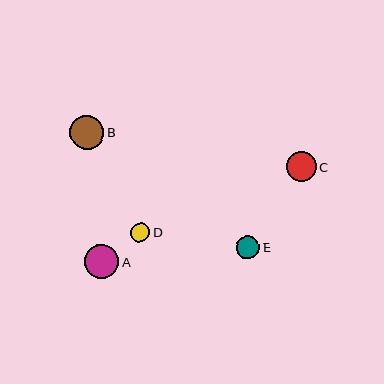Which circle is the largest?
Circle B is the largest with a size of approximately 34 pixels.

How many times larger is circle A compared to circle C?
Circle A is approximately 1.2 times the size of circle C.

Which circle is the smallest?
Circle D is the smallest with a size of approximately 19 pixels.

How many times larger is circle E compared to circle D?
Circle E is approximately 1.2 times the size of circle D.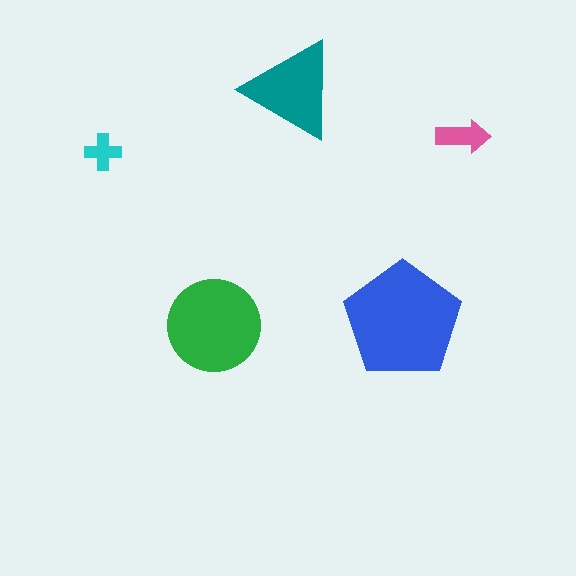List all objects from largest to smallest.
The blue pentagon, the green circle, the teal triangle, the pink arrow, the cyan cross.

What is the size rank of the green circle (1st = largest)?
2nd.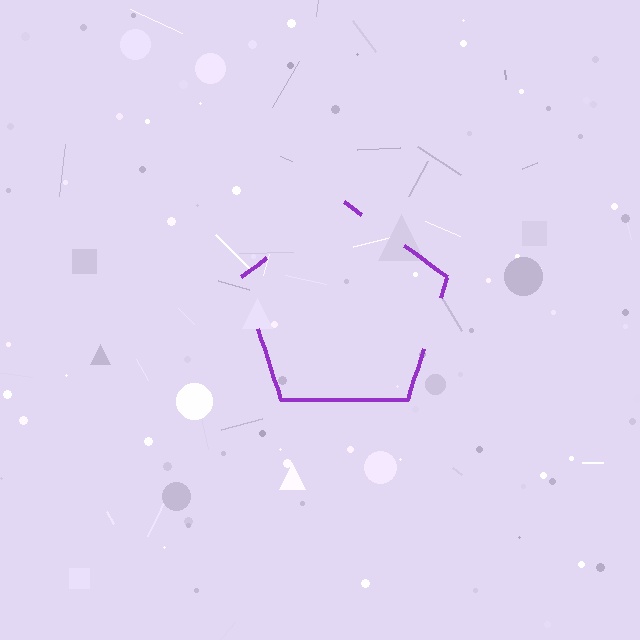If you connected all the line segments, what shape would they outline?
They would outline a pentagon.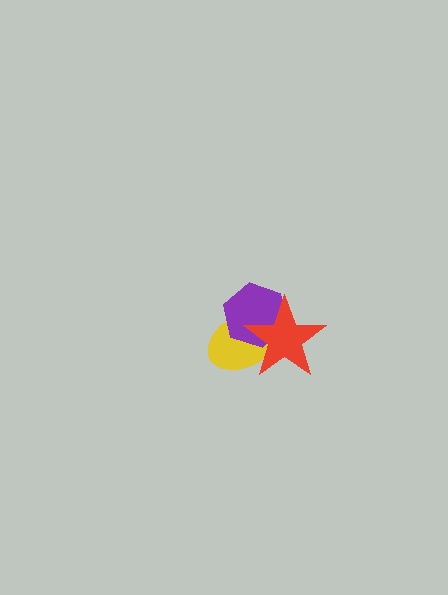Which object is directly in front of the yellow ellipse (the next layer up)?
The purple hexagon is directly in front of the yellow ellipse.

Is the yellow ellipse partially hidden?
Yes, it is partially covered by another shape.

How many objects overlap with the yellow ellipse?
2 objects overlap with the yellow ellipse.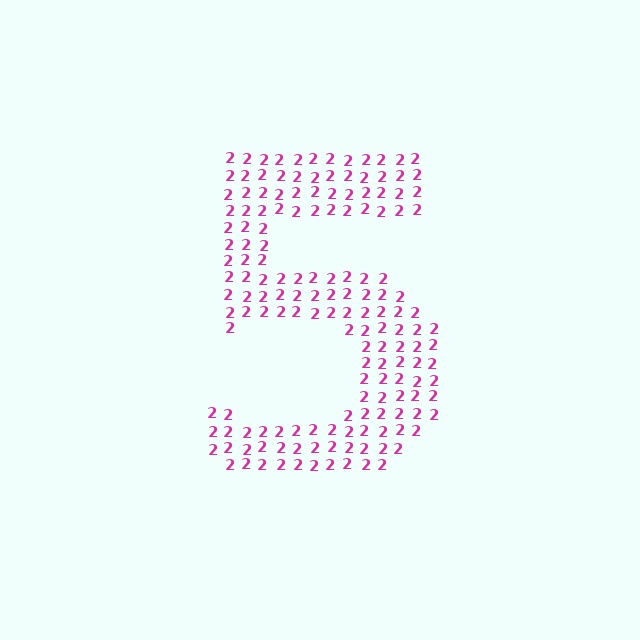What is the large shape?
The large shape is the digit 5.